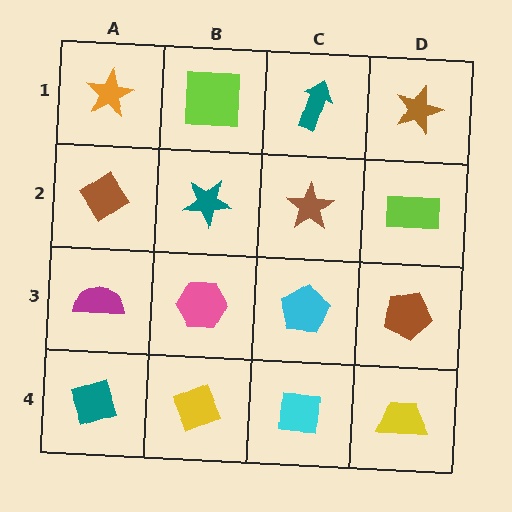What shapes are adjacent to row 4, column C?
A cyan pentagon (row 3, column C), a yellow diamond (row 4, column B), a yellow trapezoid (row 4, column D).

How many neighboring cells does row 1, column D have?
2.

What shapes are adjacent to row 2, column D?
A brown star (row 1, column D), a brown pentagon (row 3, column D), a brown star (row 2, column C).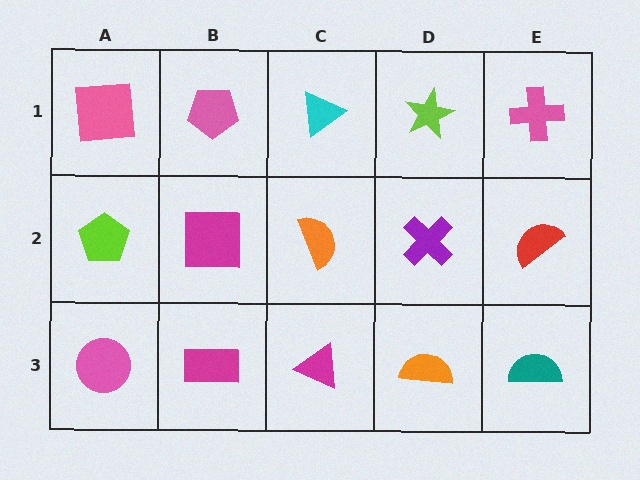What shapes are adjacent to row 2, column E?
A pink cross (row 1, column E), a teal semicircle (row 3, column E), a purple cross (row 2, column D).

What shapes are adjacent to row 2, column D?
A lime star (row 1, column D), an orange semicircle (row 3, column D), an orange semicircle (row 2, column C), a red semicircle (row 2, column E).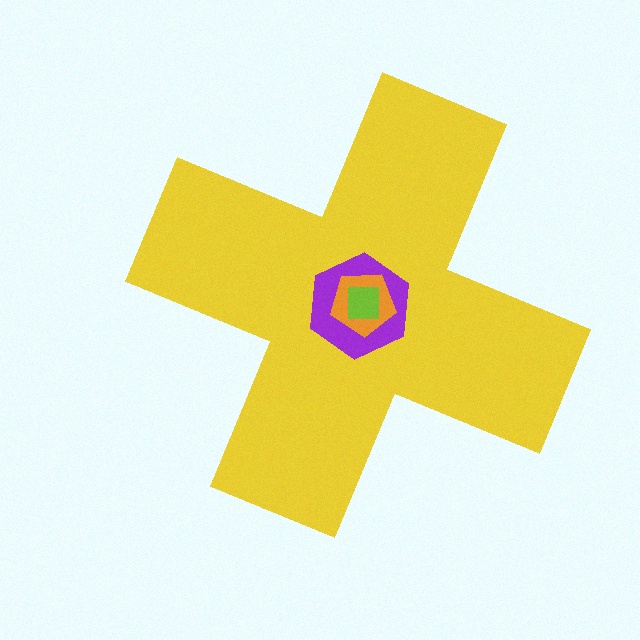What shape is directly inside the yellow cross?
The purple hexagon.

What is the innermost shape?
The lime square.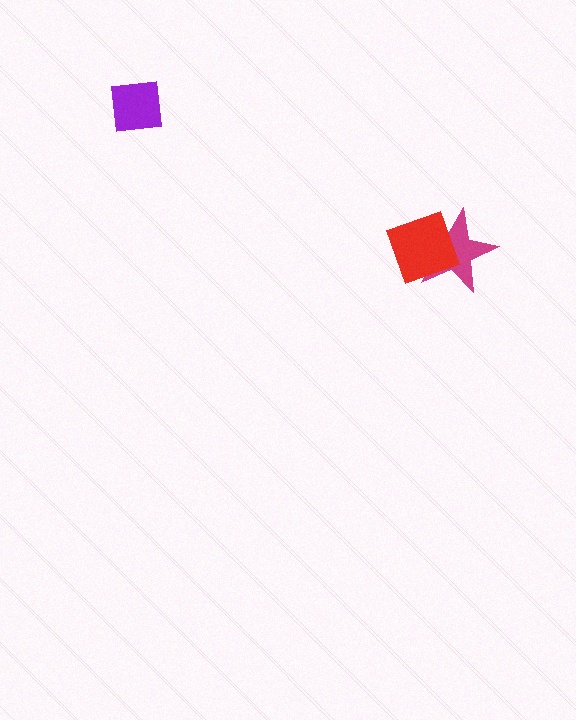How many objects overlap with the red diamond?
1 object overlaps with the red diamond.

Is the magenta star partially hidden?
Yes, it is partially covered by another shape.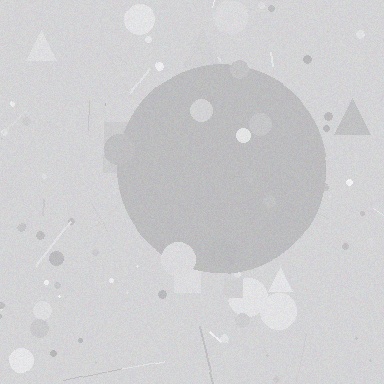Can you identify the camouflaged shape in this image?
The camouflaged shape is a circle.